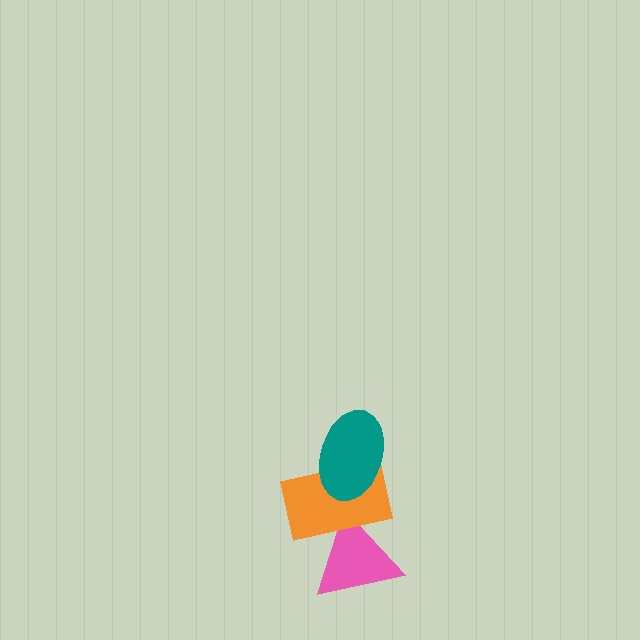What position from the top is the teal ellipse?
The teal ellipse is 1st from the top.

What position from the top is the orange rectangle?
The orange rectangle is 2nd from the top.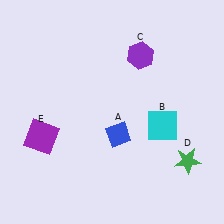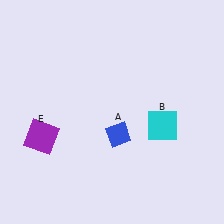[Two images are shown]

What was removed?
The green star (D), the purple hexagon (C) were removed in Image 2.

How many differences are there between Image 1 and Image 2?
There are 2 differences between the two images.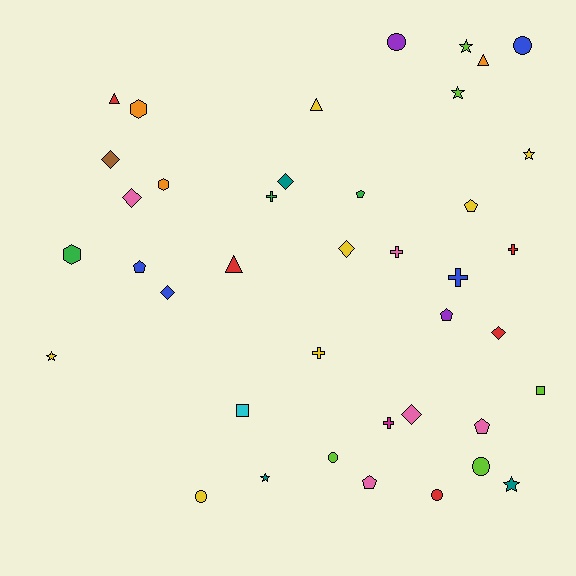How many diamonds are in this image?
There are 7 diamonds.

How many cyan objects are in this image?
There is 1 cyan object.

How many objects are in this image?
There are 40 objects.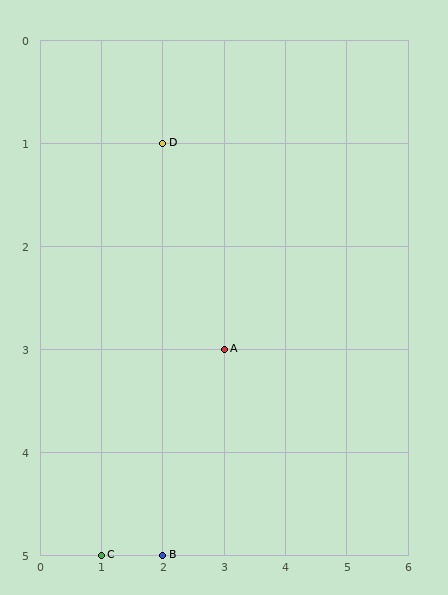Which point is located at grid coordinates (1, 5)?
Point C is at (1, 5).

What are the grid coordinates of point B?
Point B is at grid coordinates (2, 5).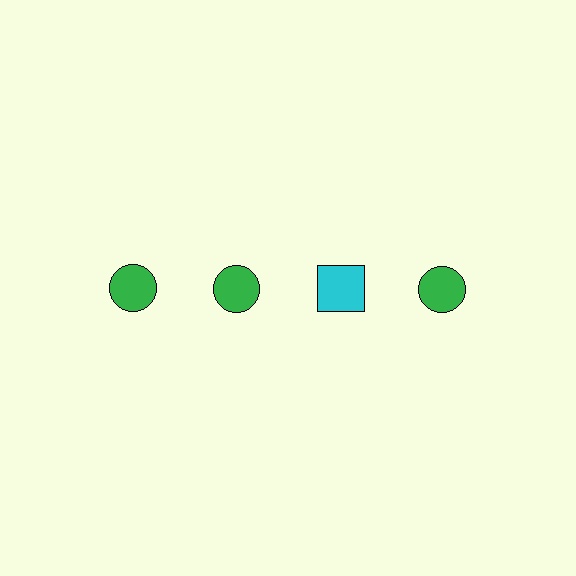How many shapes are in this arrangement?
There are 4 shapes arranged in a grid pattern.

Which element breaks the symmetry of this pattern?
The cyan square in the top row, center column breaks the symmetry. All other shapes are green circles.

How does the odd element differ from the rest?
It differs in both color (cyan instead of green) and shape (square instead of circle).